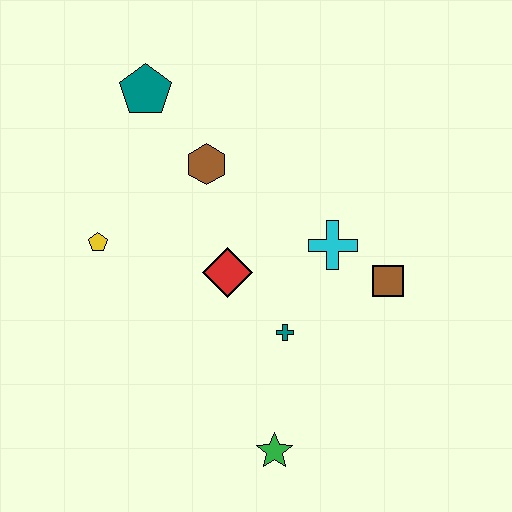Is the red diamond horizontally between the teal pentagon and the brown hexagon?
No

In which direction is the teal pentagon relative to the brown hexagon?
The teal pentagon is above the brown hexagon.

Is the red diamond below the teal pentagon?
Yes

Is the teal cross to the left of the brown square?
Yes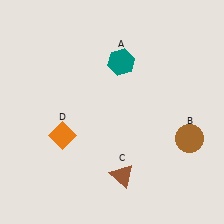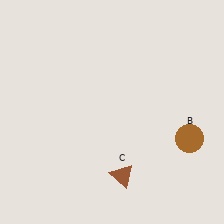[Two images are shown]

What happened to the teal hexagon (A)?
The teal hexagon (A) was removed in Image 2. It was in the top-right area of Image 1.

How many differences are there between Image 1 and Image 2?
There are 2 differences between the two images.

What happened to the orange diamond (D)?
The orange diamond (D) was removed in Image 2. It was in the bottom-left area of Image 1.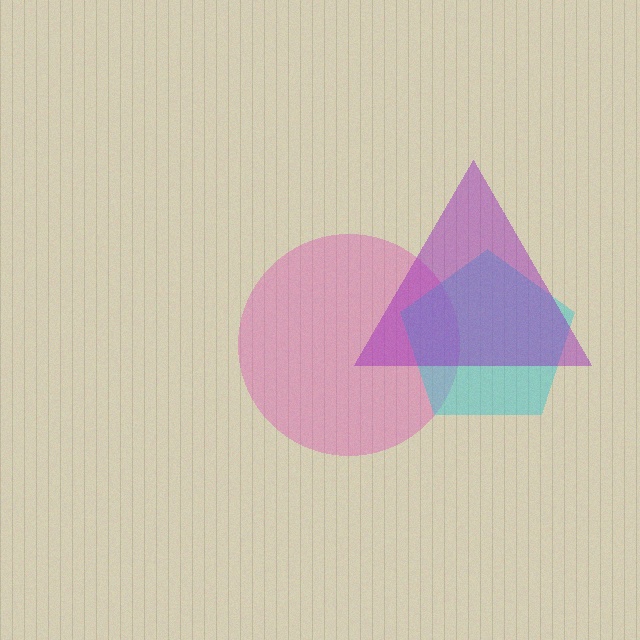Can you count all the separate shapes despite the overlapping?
Yes, there are 3 separate shapes.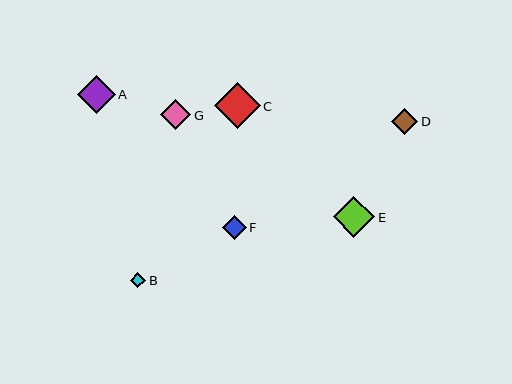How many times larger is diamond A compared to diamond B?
Diamond A is approximately 2.5 times the size of diamond B.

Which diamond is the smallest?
Diamond B is the smallest with a size of approximately 15 pixels.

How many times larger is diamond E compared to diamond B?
Diamond E is approximately 2.7 times the size of diamond B.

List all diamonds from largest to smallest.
From largest to smallest: C, E, A, G, D, F, B.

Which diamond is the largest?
Diamond C is the largest with a size of approximately 46 pixels.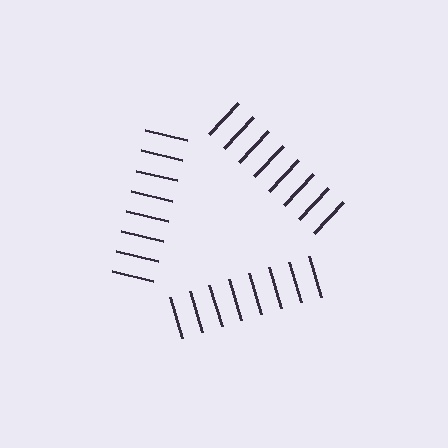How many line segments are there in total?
24 — 8 along each of the 3 edges.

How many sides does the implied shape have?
3 sides — the line-ends trace a triangle.